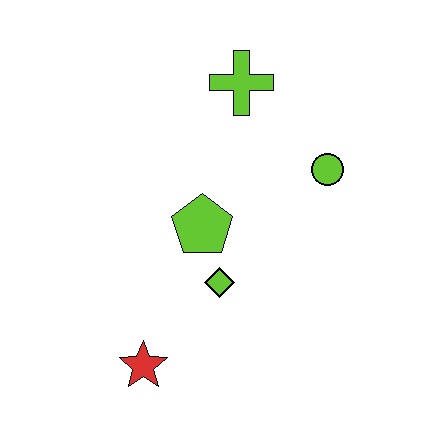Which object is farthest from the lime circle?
The red star is farthest from the lime circle.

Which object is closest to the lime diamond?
The lime pentagon is closest to the lime diamond.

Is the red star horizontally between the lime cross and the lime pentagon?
No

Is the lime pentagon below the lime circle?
Yes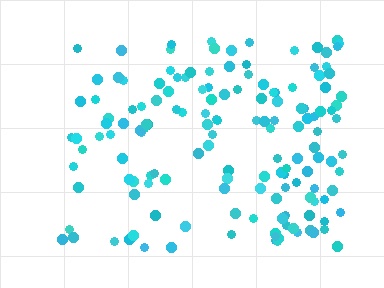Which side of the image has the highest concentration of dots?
The right.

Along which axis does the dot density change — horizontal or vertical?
Horizontal.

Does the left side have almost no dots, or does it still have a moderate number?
Still a moderate number, just noticeably fewer than the right.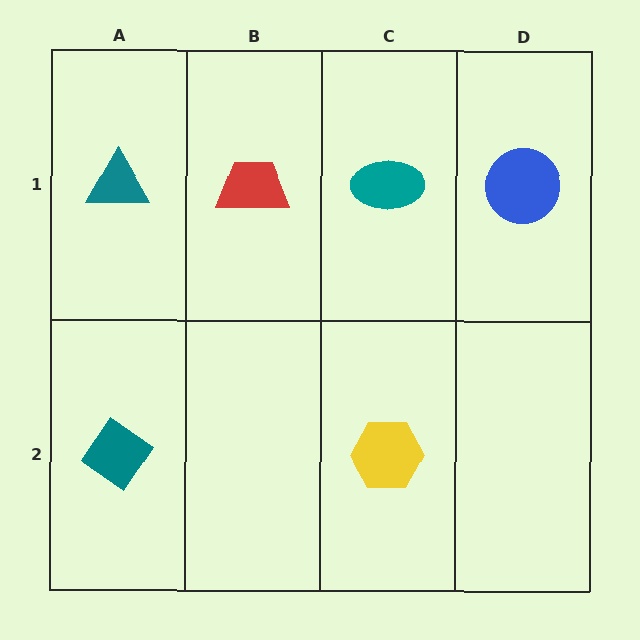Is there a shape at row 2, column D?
No, that cell is empty.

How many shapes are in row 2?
2 shapes.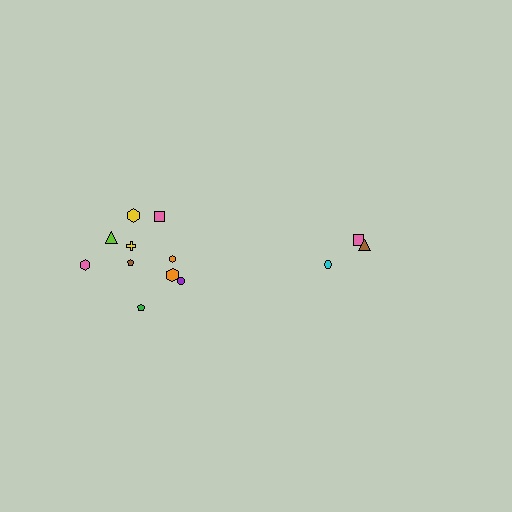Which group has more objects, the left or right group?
The left group.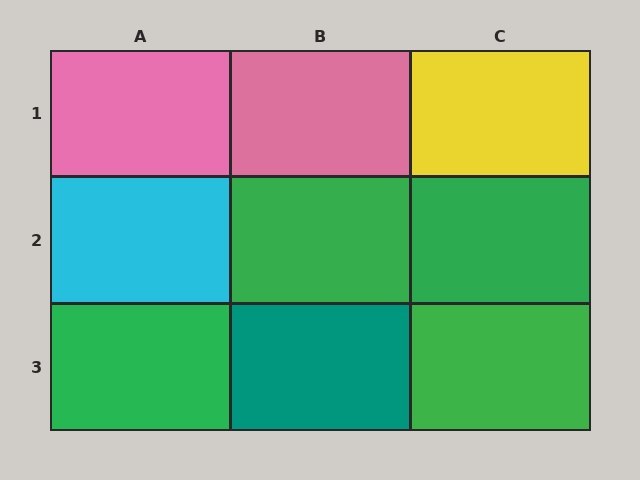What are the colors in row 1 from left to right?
Pink, pink, yellow.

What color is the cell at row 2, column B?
Green.